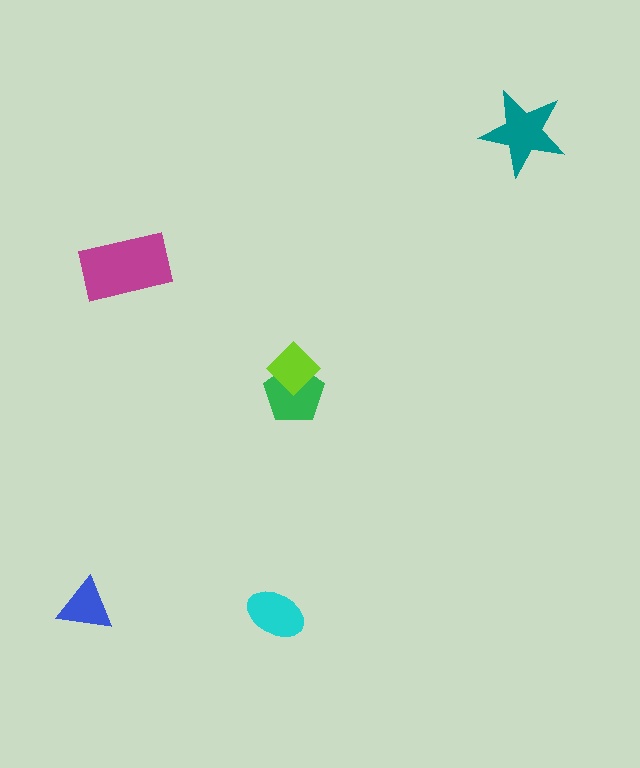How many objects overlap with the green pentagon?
1 object overlaps with the green pentagon.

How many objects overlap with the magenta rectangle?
0 objects overlap with the magenta rectangle.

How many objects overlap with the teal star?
0 objects overlap with the teal star.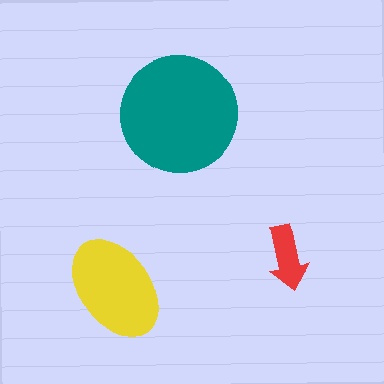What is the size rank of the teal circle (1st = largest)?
1st.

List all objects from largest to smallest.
The teal circle, the yellow ellipse, the red arrow.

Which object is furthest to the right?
The red arrow is rightmost.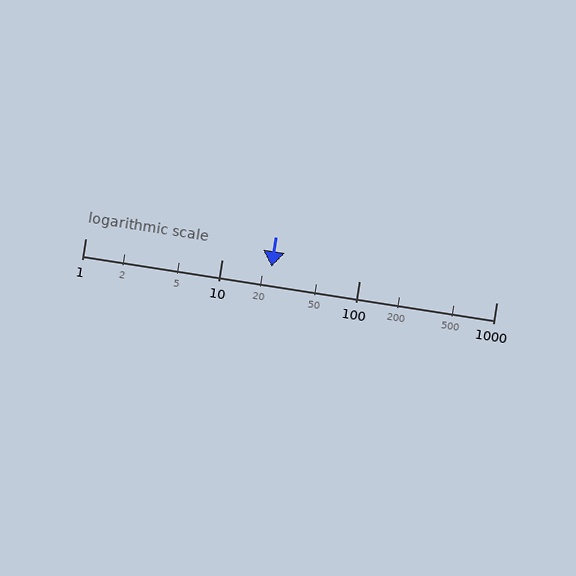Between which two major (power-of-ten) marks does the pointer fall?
The pointer is between 10 and 100.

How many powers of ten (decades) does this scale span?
The scale spans 3 decades, from 1 to 1000.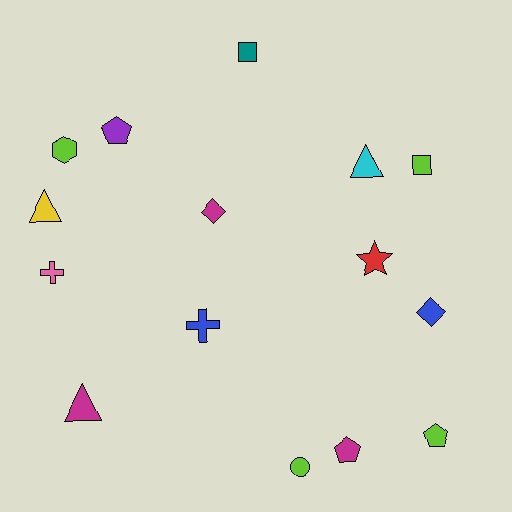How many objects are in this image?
There are 15 objects.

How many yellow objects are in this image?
There is 1 yellow object.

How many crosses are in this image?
There are 2 crosses.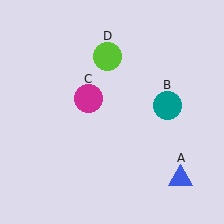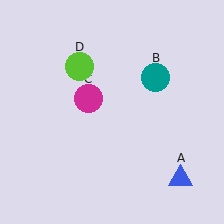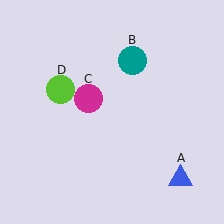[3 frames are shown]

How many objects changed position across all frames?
2 objects changed position: teal circle (object B), lime circle (object D).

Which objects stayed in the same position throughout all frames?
Blue triangle (object A) and magenta circle (object C) remained stationary.